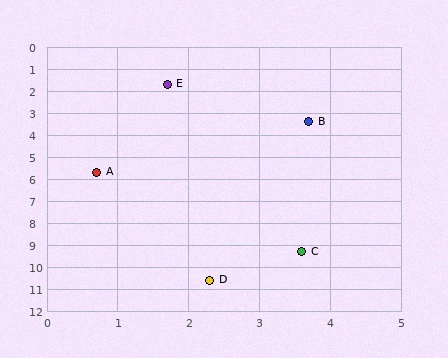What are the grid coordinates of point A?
Point A is at approximately (0.7, 5.7).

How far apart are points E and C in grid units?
Points E and C are about 7.8 grid units apart.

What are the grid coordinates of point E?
Point E is at approximately (1.7, 1.7).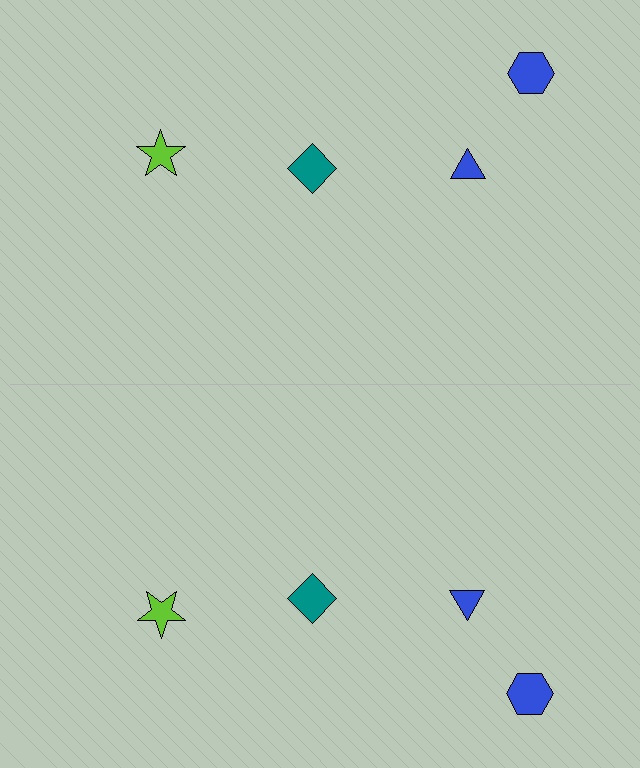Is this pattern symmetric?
Yes, this pattern has bilateral (reflection) symmetry.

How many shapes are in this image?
There are 8 shapes in this image.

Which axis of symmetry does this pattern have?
The pattern has a horizontal axis of symmetry running through the center of the image.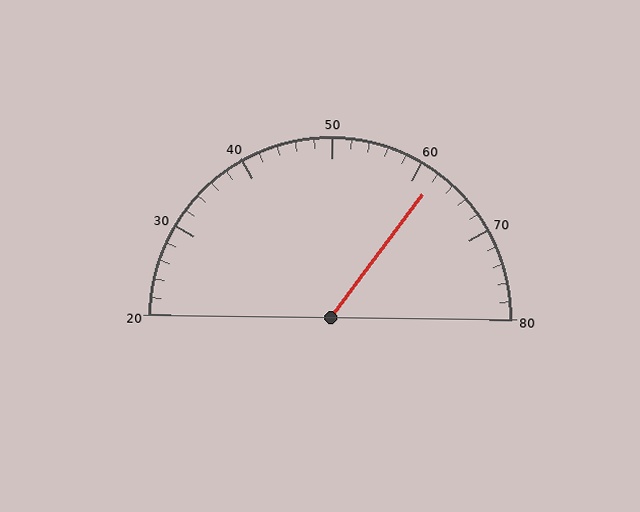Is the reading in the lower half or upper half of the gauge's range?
The reading is in the upper half of the range (20 to 80).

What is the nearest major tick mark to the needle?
The nearest major tick mark is 60.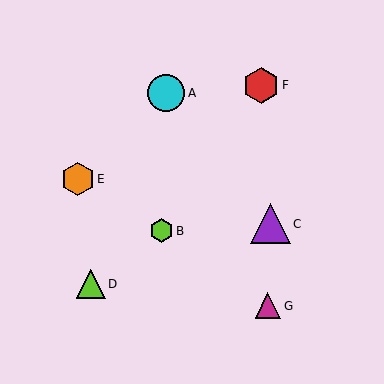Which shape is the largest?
The purple triangle (labeled C) is the largest.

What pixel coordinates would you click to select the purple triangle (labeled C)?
Click at (270, 224) to select the purple triangle C.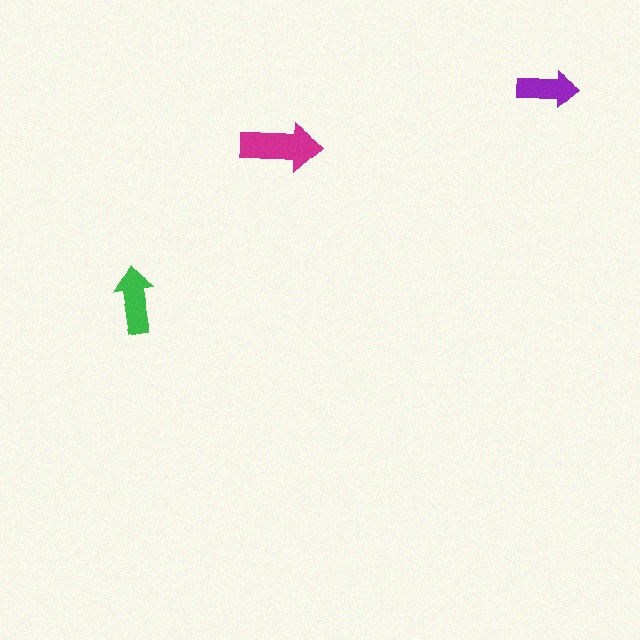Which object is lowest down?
The green arrow is bottommost.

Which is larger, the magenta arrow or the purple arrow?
The magenta one.